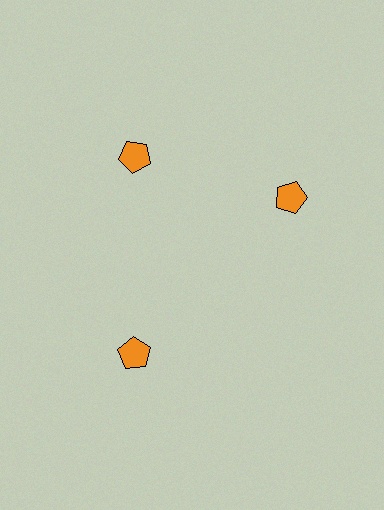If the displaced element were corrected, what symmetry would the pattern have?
It would have 3-fold rotational symmetry — the pattern would map onto itself every 120 degrees.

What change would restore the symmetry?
The symmetry would be restored by rotating it back into even spacing with its neighbors so that all 3 pentagons sit at equal angles and equal distance from the center.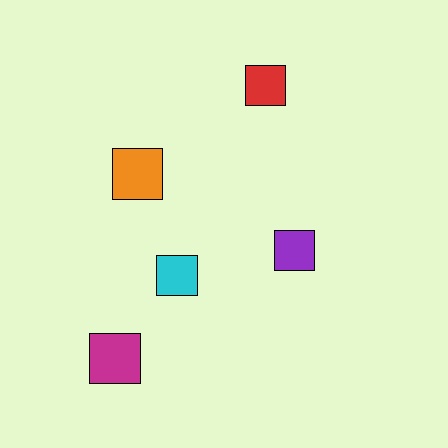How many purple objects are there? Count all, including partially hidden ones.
There is 1 purple object.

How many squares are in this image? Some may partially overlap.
There are 5 squares.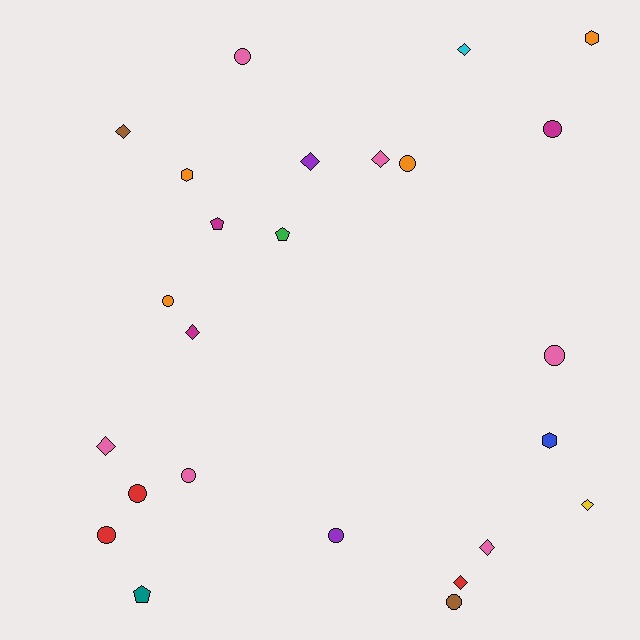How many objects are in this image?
There are 25 objects.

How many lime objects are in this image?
There are no lime objects.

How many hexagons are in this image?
There are 3 hexagons.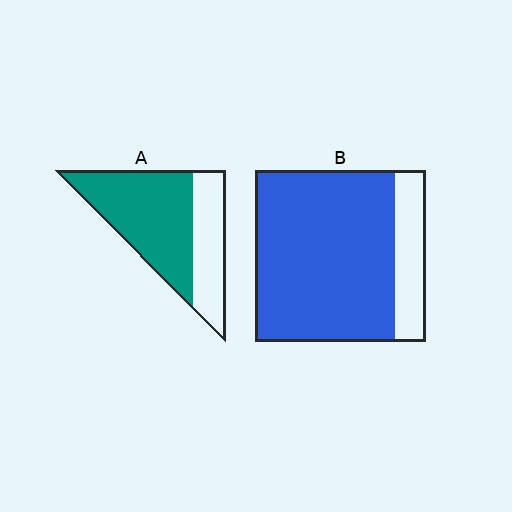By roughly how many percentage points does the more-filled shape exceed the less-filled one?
By roughly 15 percentage points (B over A).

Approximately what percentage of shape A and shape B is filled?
A is approximately 65% and B is approximately 80%.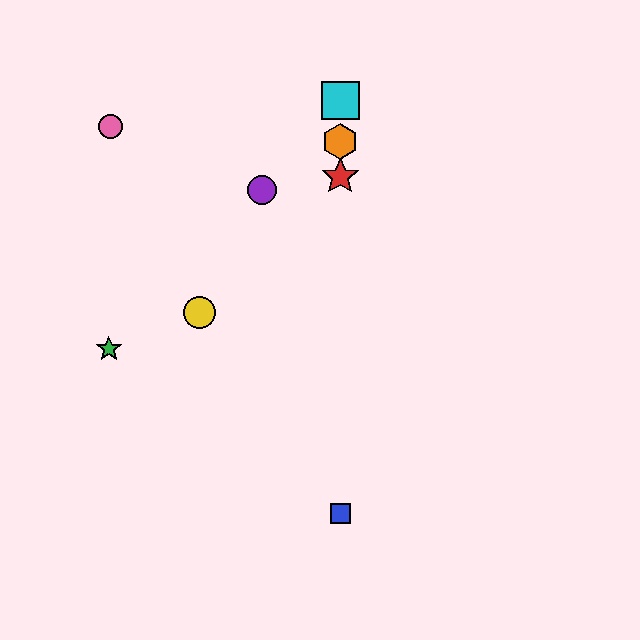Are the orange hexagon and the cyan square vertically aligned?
Yes, both are at x≈340.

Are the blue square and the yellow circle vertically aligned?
No, the blue square is at x≈340 and the yellow circle is at x≈199.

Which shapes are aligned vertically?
The red star, the blue square, the orange hexagon, the cyan square are aligned vertically.